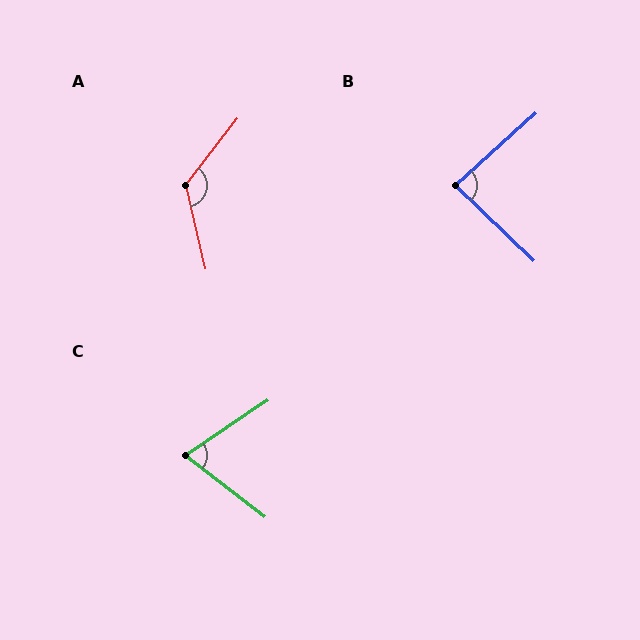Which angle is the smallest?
C, at approximately 72 degrees.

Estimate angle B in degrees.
Approximately 86 degrees.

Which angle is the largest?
A, at approximately 129 degrees.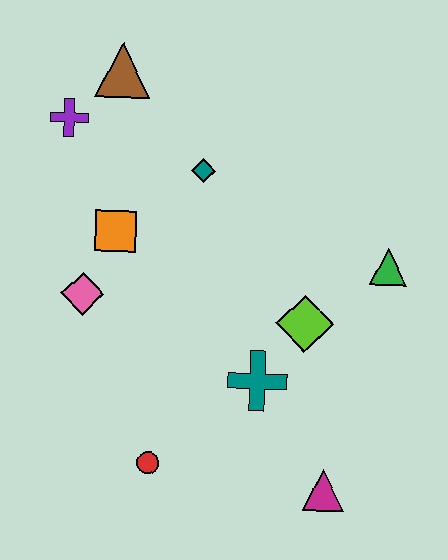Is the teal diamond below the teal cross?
No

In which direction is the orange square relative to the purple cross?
The orange square is below the purple cross.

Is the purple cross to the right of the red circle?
No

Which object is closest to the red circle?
The teal cross is closest to the red circle.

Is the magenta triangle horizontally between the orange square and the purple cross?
No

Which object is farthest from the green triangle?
The purple cross is farthest from the green triangle.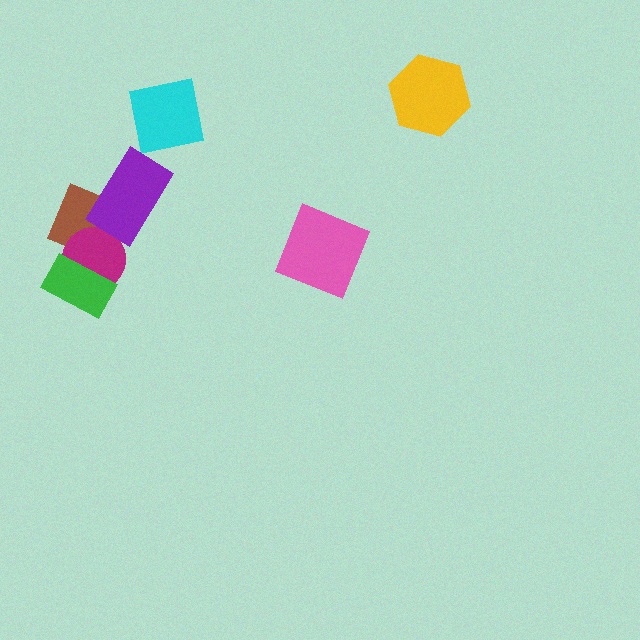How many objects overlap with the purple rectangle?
1 object overlaps with the purple rectangle.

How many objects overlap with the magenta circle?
2 objects overlap with the magenta circle.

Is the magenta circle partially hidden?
Yes, it is partially covered by another shape.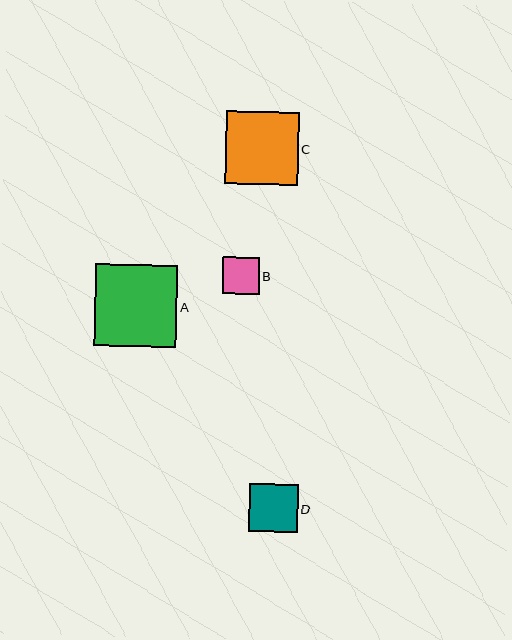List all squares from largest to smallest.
From largest to smallest: A, C, D, B.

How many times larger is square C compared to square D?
Square C is approximately 1.5 times the size of square D.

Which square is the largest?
Square A is the largest with a size of approximately 82 pixels.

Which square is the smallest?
Square B is the smallest with a size of approximately 37 pixels.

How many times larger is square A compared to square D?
Square A is approximately 1.7 times the size of square D.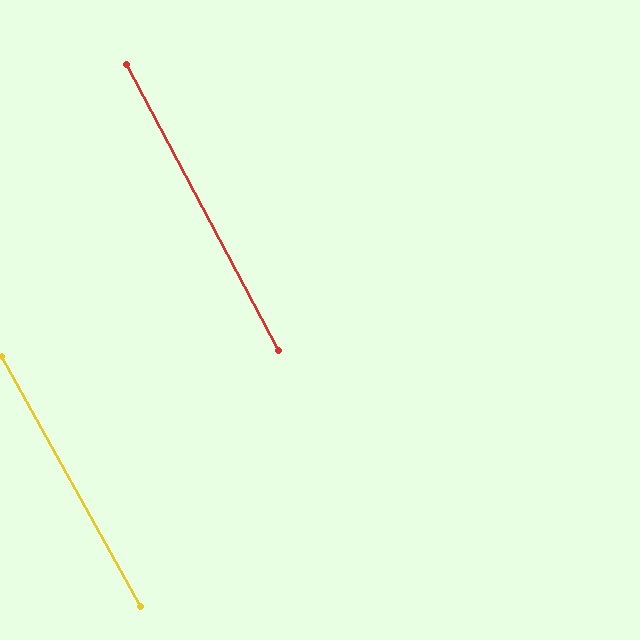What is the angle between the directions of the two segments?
Approximately 1 degree.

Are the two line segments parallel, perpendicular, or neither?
Parallel — their directions differ by only 1.0°.